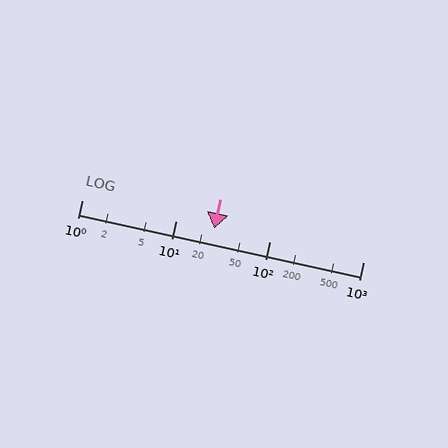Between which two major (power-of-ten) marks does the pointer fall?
The pointer is between 10 and 100.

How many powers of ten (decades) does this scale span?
The scale spans 3 decades, from 1 to 1000.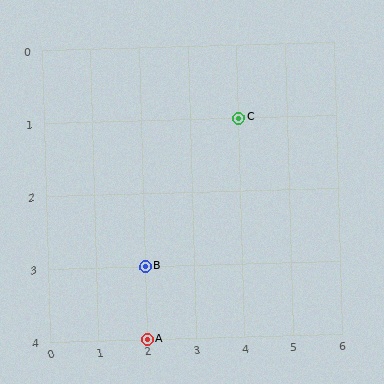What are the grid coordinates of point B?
Point B is at grid coordinates (2, 3).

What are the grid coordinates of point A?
Point A is at grid coordinates (2, 4).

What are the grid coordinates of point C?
Point C is at grid coordinates (4, 1).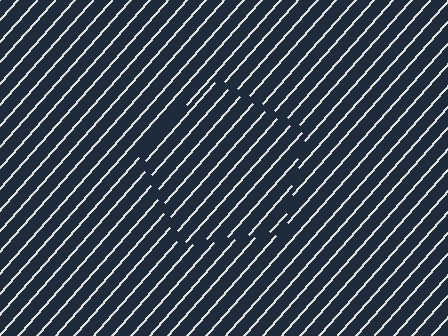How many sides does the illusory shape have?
5 sides — the line-ends trace a pentagon.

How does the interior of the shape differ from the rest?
The interior of the shape contains the same grating, shifted by half a period — the contour is defined by the phase discontinuity where line-ends from the inner and outer gratings abut.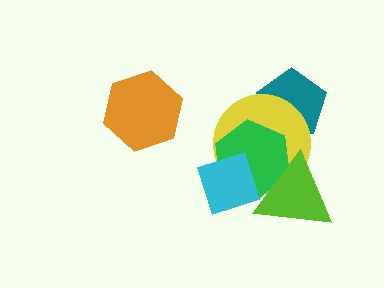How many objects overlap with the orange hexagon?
0 objects overlap with the orange hexagon.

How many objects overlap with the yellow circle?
4 objects overlap with the yellow circle.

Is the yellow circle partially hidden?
Yes, it is partially covered by another shape.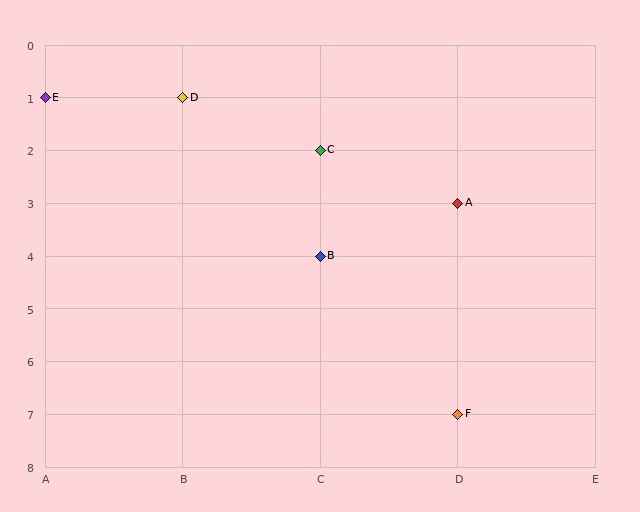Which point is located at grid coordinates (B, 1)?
Point D is at (B, 1).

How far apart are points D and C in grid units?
Points D and C are 1 column and 1 row apart (about 1.4 grid units diagonally).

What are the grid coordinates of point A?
Point A is at grid coordinates (D, 3).